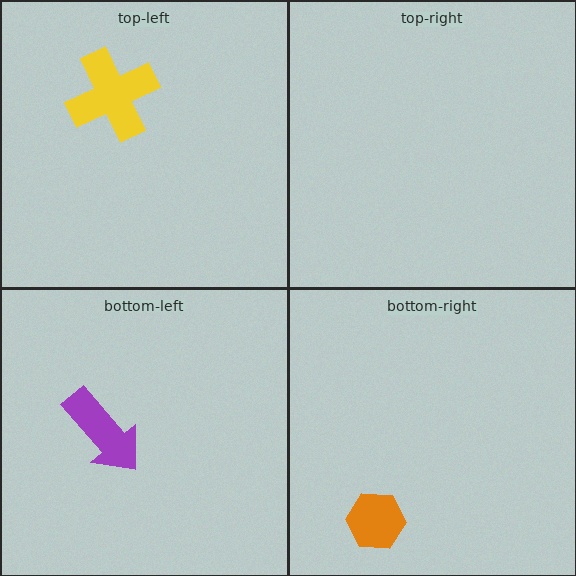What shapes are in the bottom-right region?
The orange hexagon.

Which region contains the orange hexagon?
The bottom-right region.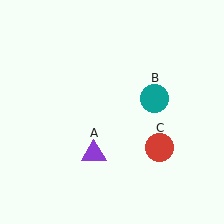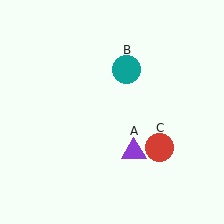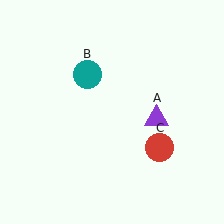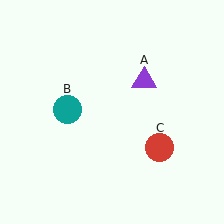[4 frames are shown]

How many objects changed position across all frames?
2 objects changed position: purple triangle (object A), teal circle (object B).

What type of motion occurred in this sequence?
The purple triangle (object A), teal circle (object B) rotated counterclockwise around the center of the scene.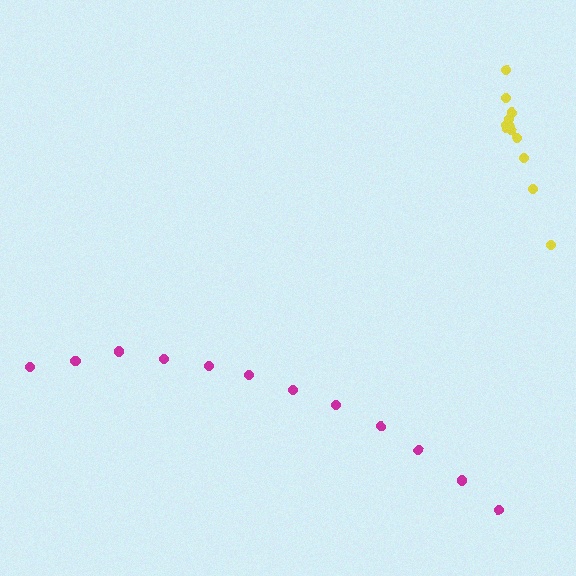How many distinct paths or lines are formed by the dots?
There are 2 distinct paths.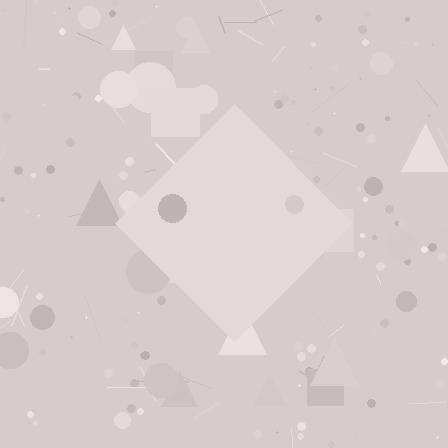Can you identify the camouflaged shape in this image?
The camouflaged shape is a diamond.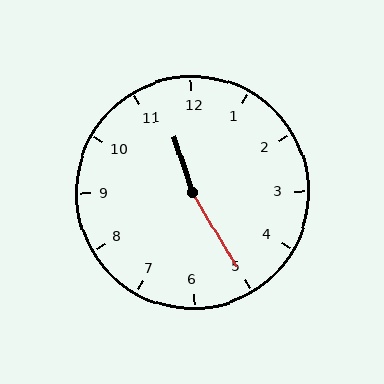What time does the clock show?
11:25.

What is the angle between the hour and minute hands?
Approximately 168 degrees.